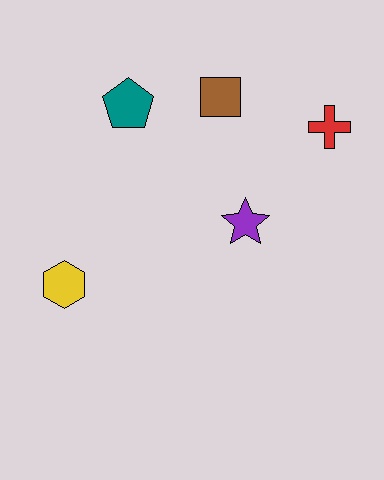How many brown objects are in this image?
There is 1 brown object.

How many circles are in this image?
There are no circles.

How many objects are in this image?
There are 5 objects.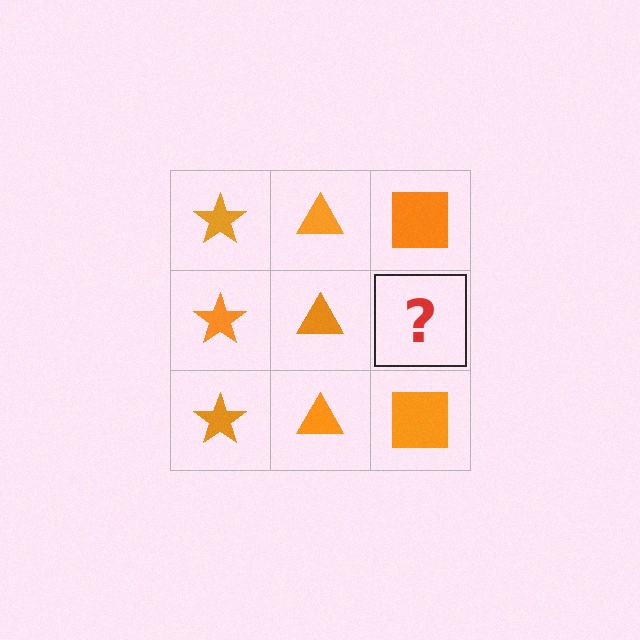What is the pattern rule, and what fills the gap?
The rule is that each column has a consistent shape. The gap should be filled with an orange square.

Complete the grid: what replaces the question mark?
The question mark should be replaced with an orange square.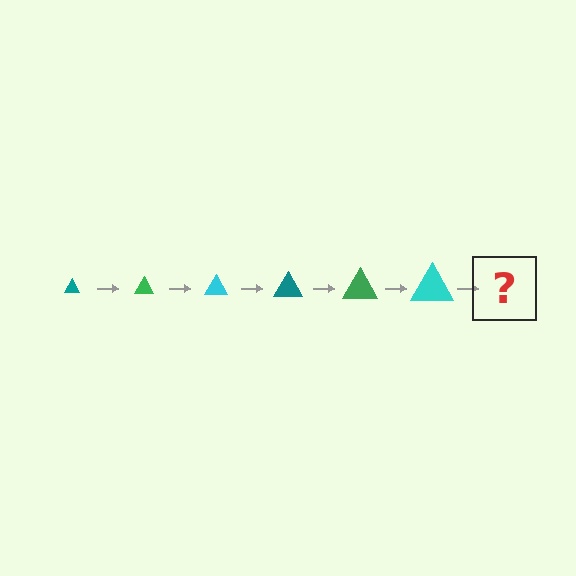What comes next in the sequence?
The next element should be a teal triangle, larger than the previous one.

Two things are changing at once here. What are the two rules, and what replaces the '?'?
The two rules are that the triangle grows larger each step and the color cycles through teal, green, and cyan. The '?' should be a teal triangle, larger than the previous one.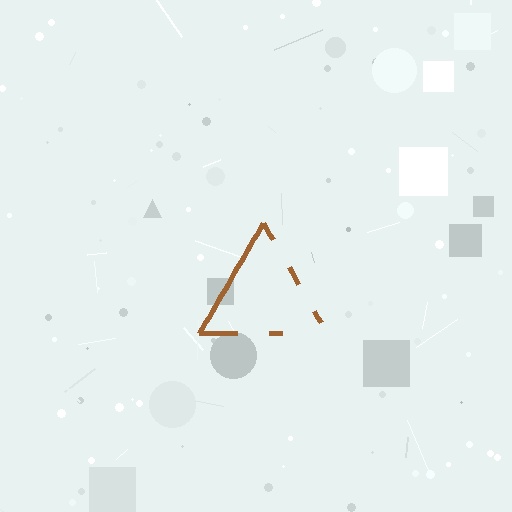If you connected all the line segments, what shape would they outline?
They would outline a triangle.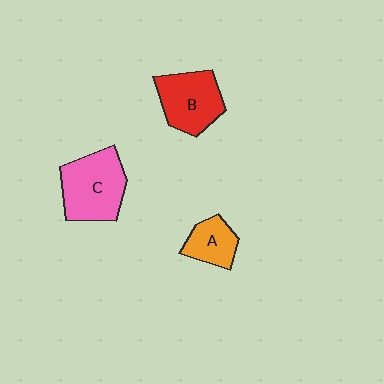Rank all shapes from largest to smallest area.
From largest to smallest: C (pink), B (red), A (orange).